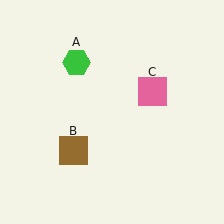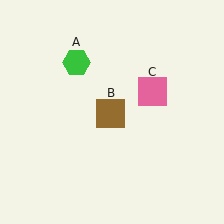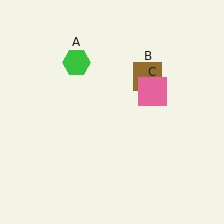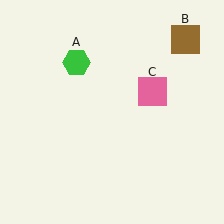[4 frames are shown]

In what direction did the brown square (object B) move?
The brown square (object B) moved up and to the right.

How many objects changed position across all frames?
1 object changed position: brown square (object B).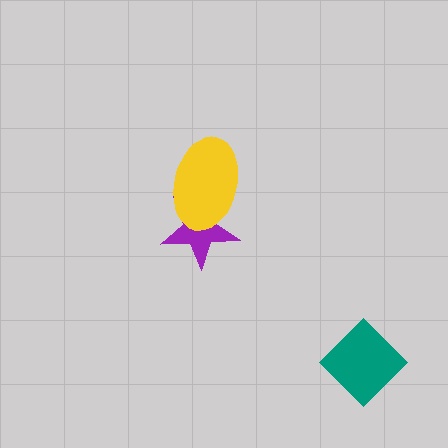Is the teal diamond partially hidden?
No, no other shape covers it.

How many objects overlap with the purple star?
1 object overlaps with the purple star.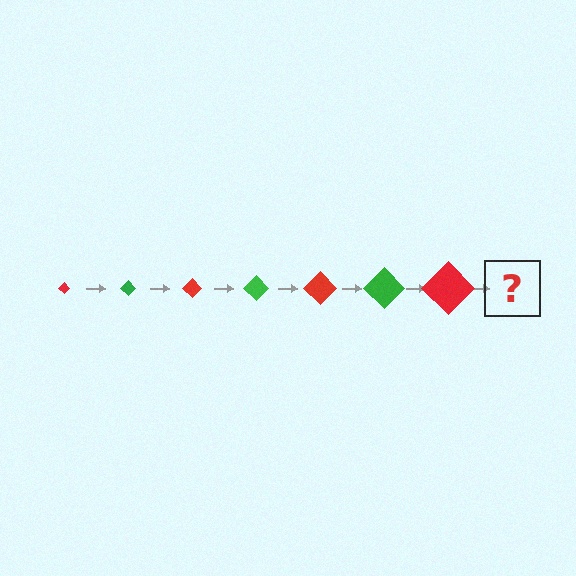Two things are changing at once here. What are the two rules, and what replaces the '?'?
The two rules are that the diamond grows larger each step and the color cycles through red and green. The '?' should be a green diamond, larger than the previous one.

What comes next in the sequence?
The next element should be a green diamond, larger than the previous one.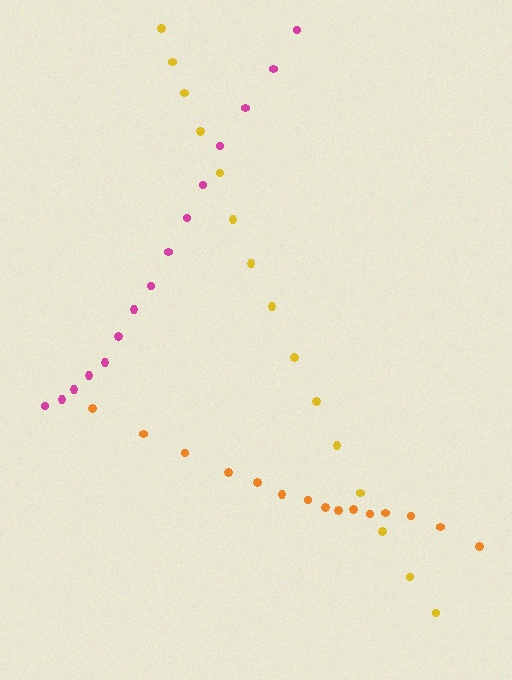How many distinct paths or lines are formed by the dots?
There are 3 distinct paths.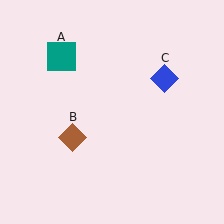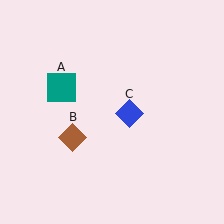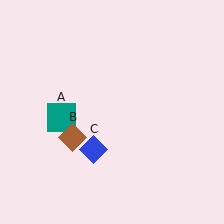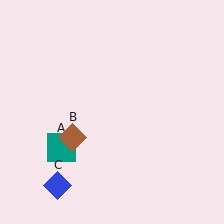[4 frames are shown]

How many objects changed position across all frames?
2 objects changed position: teal square (object A), blue diamond (object C).